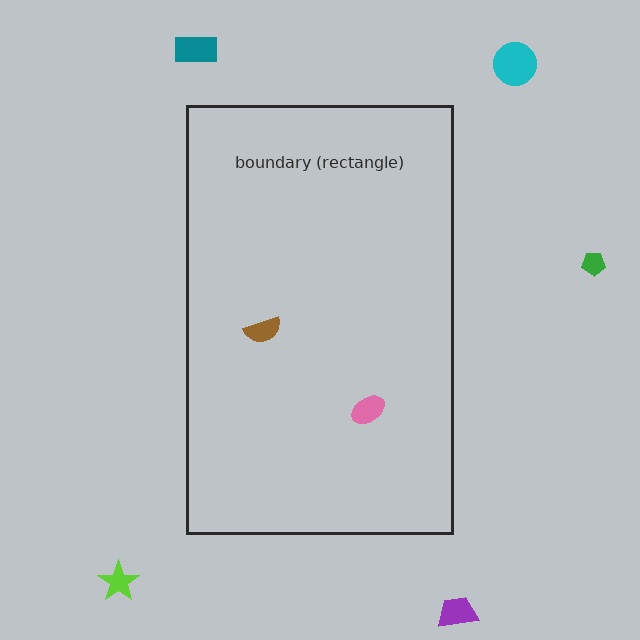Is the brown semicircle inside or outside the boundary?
Inside.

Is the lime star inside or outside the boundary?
Outside.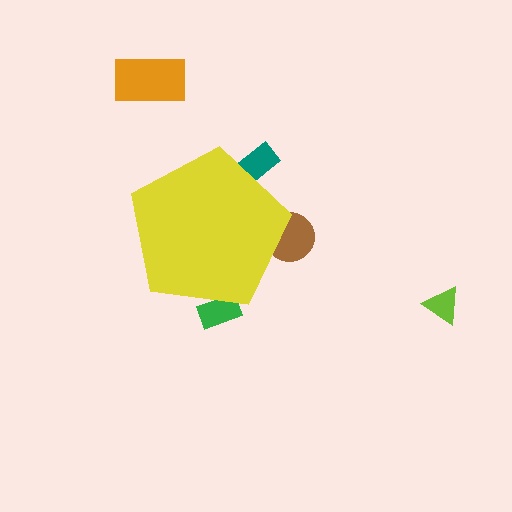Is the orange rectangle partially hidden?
No, the orange rectangle is fully visible.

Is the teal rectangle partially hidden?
Yes, the teal rectangle is partially hidden behind the yellow pentagon.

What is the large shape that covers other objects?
A yellow pentagon.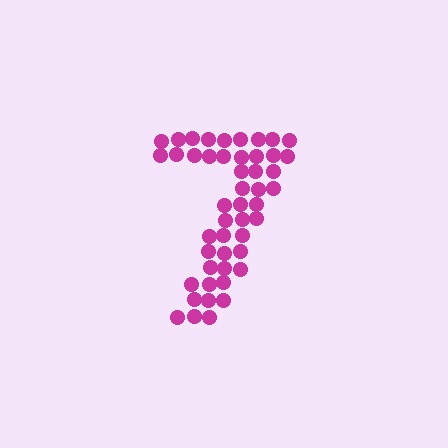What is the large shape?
The large shape is the digit 7.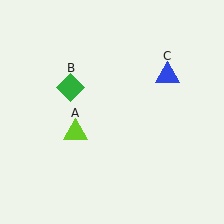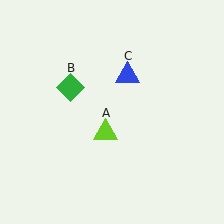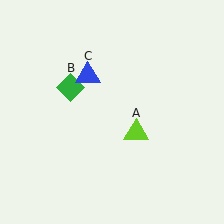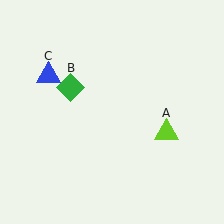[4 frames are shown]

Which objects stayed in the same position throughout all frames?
Green diamond (object B) remained stationary.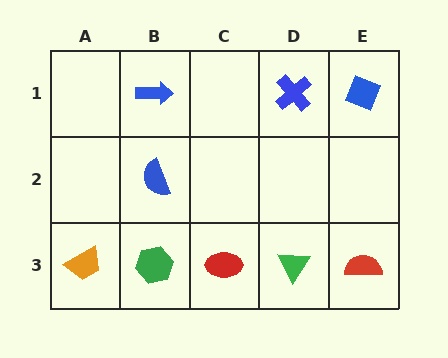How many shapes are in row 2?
1 shape.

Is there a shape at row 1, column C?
No, that cell is empty.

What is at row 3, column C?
A red ellipse.